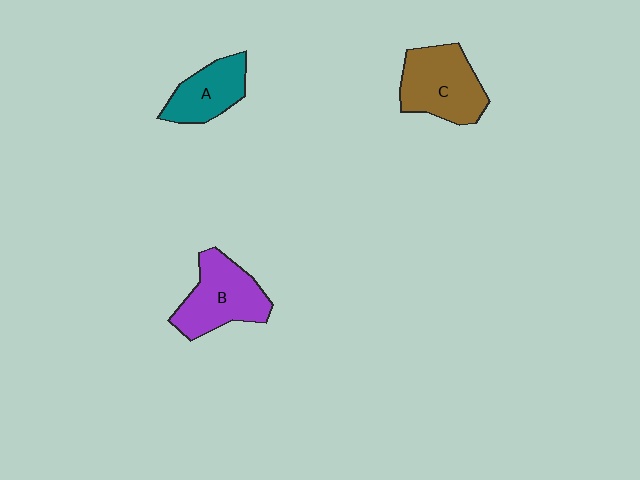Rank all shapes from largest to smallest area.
From largest to smallest: C (brown), B (purple), A (teal).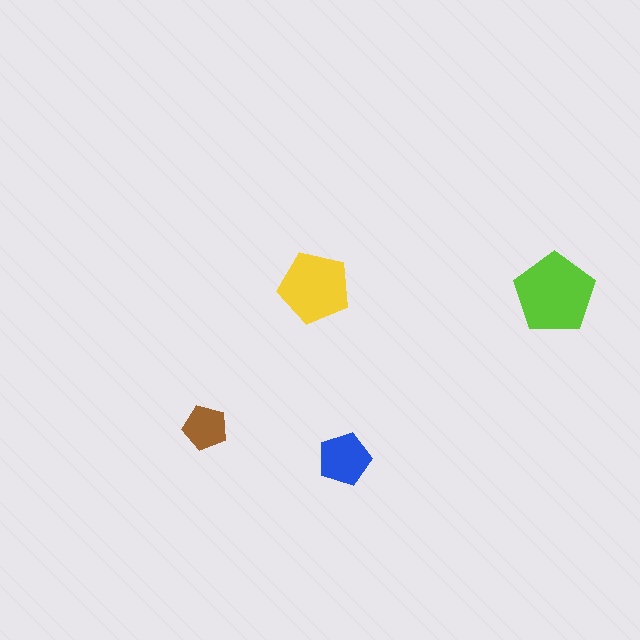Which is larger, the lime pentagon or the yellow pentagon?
The lime one.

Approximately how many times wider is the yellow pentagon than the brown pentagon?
About 1.5 times wider.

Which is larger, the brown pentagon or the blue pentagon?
The blue one.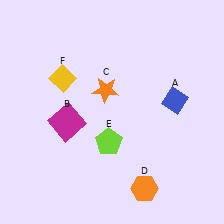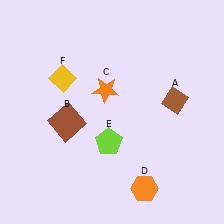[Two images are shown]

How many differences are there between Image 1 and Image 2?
There are 2 differences between the two images.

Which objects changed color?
A changed from blue to brown. B changed from magenta to brown.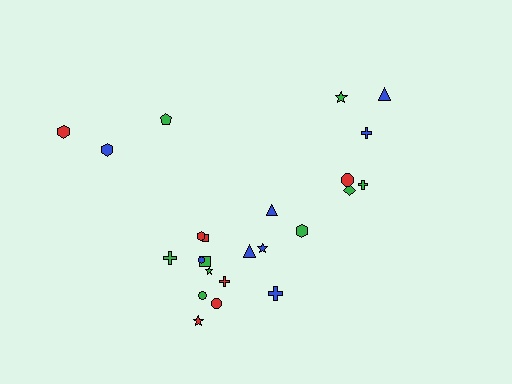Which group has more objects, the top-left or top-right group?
The top-right group.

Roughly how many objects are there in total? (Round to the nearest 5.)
Roughly 25 objects in total.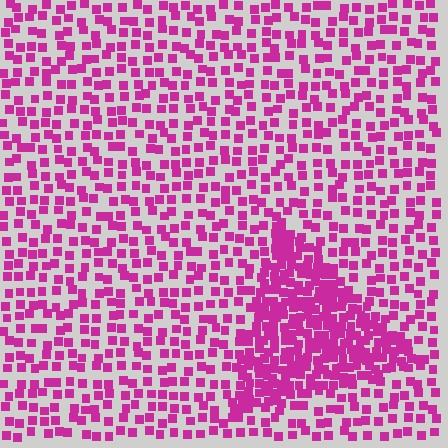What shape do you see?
I see a triangle.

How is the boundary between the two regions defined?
The boundary is defined by a change in element density (approximately 2.3x ratio). All elements are the same color, size, and shape.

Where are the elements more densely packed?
The elements are more densely packed inside the triangle boundary.